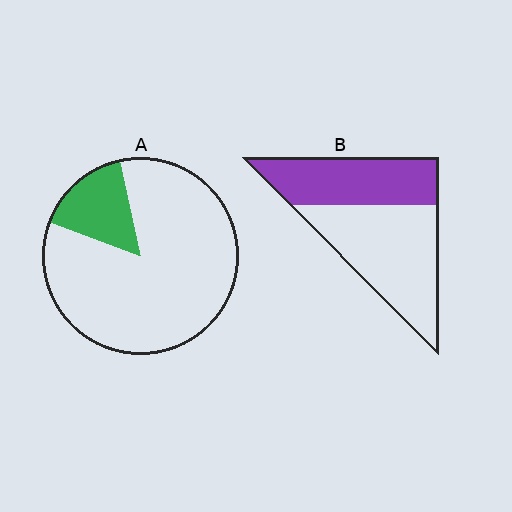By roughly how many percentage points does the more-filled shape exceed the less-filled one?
By roughly 25 percentage points (B over A).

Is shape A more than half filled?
No.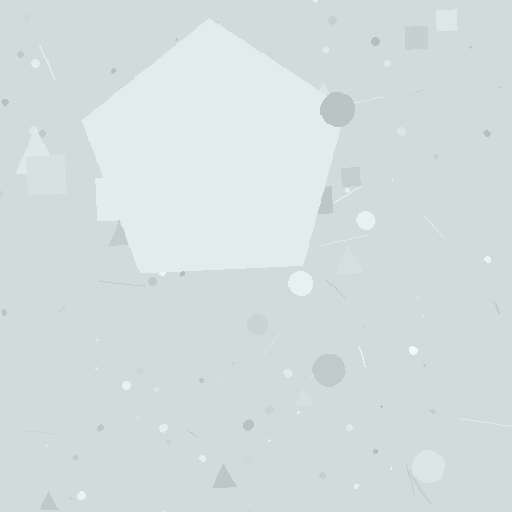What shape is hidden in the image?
A pentagon is hidden in the image.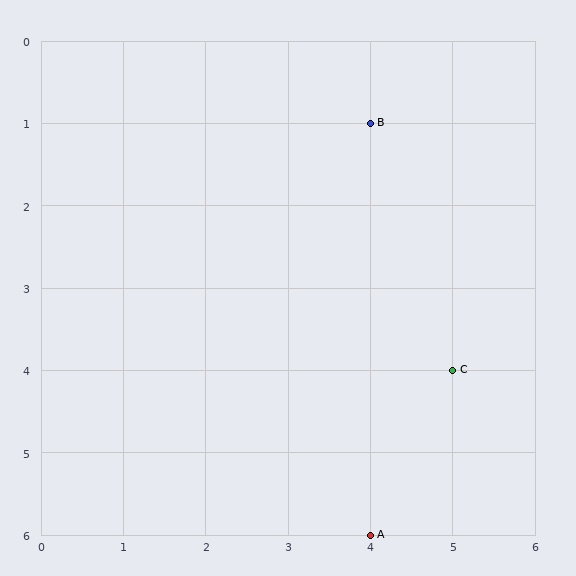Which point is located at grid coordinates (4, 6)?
Point A is at (4, 6).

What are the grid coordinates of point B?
Point B is at grid coordinates (4, 1).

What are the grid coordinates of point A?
Point A is at grid coordinates (4, 6).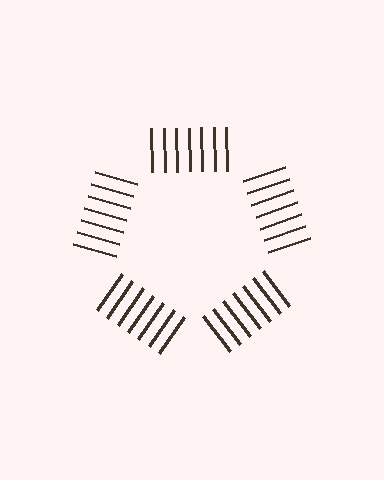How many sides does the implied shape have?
5 sides — the line-ends trace a pentagon.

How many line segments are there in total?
35 — 7 along each of the 5 edges.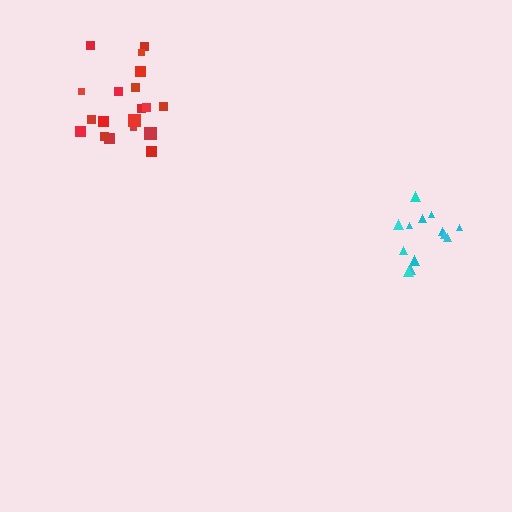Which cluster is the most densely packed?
Red.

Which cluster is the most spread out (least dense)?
Cyan.